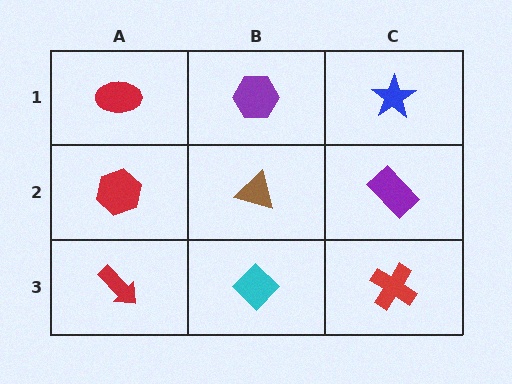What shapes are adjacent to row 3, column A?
A red hexagon (row 2, column A), a cyan diamond (row 3, column B).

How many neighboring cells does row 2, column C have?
3.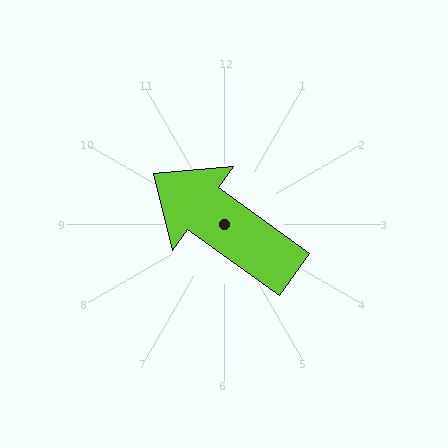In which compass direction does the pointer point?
Northwest.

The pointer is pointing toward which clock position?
Roughly 10 o'clock.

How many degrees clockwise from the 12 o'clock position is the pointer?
Approximately 306 degrees.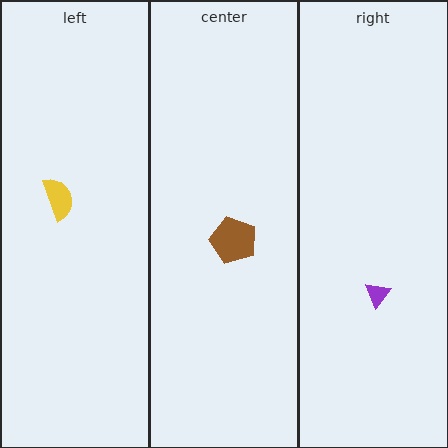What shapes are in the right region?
The purple triangle.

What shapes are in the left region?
The yellow semicircle.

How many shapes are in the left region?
1.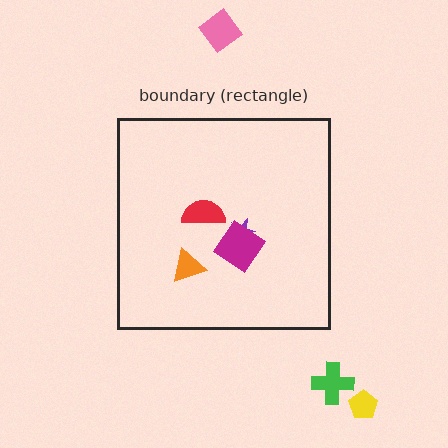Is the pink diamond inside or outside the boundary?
Outside.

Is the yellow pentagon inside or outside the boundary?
Outside.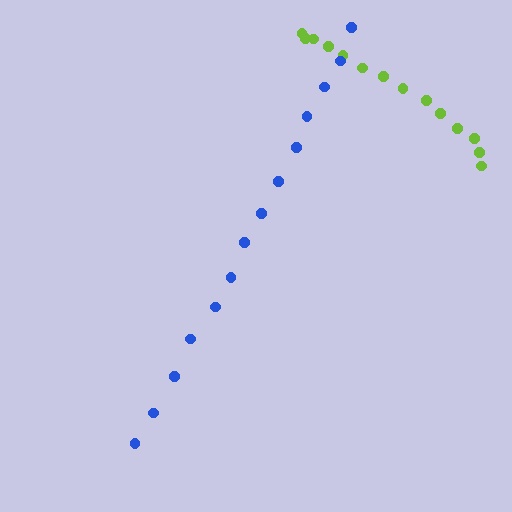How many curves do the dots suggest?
There are 2 distinct paths.